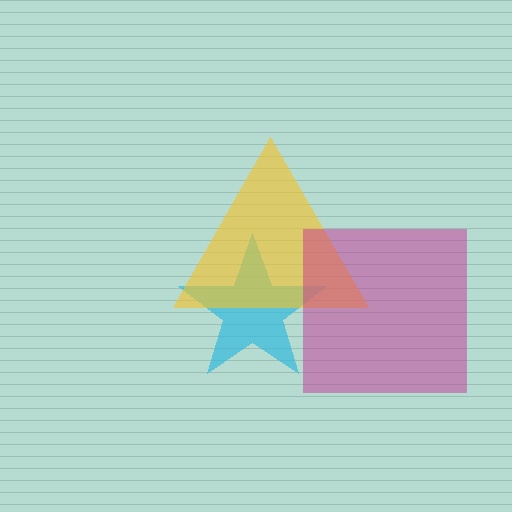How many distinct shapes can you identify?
There are 3 distinct shapes: a cyan star, a yellow triangle, a magenta square.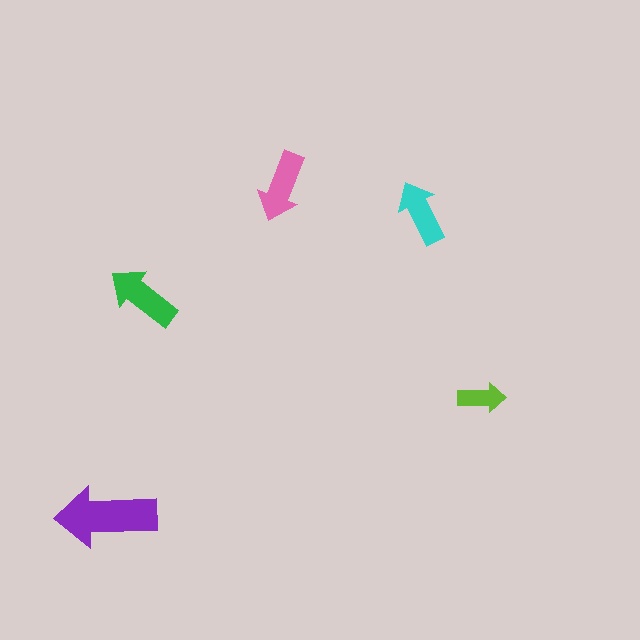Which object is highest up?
The pink arrow is topmost.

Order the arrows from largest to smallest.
the purple one, the green one, the pink one, the cyan one, the lime one.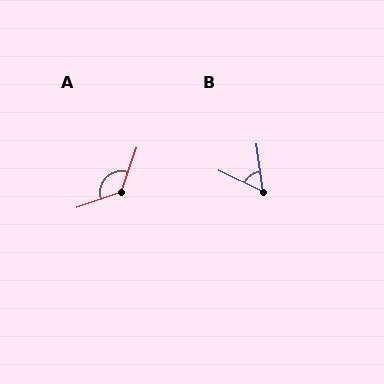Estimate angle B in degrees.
Approximately 56 degrees.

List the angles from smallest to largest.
B (56°), A (129°).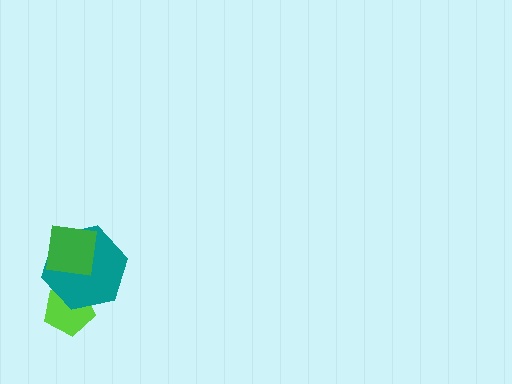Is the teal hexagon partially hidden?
Yes, it is partially covered by another shape.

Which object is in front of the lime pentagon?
The teal hexagon is in front of the lime pentagon.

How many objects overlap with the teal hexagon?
2 objects overlap with the teal hexagon.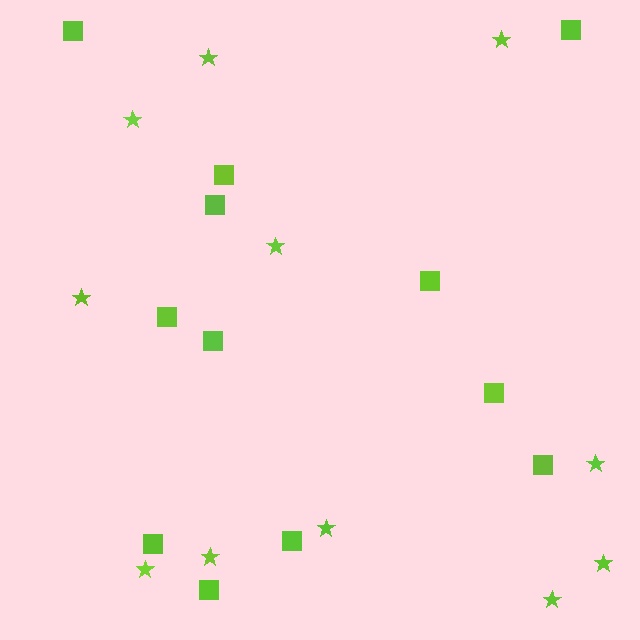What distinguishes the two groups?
There are 2 groups: one group of stars (11) and one group of squares (12).